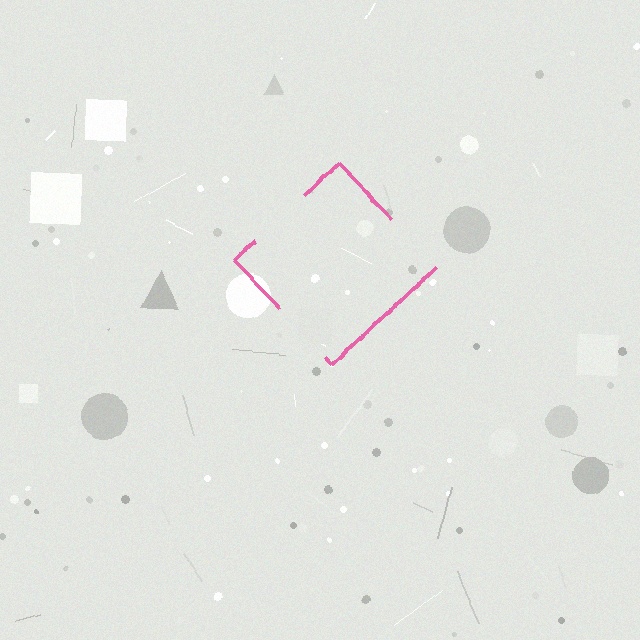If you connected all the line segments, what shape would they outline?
They would outline a diamond.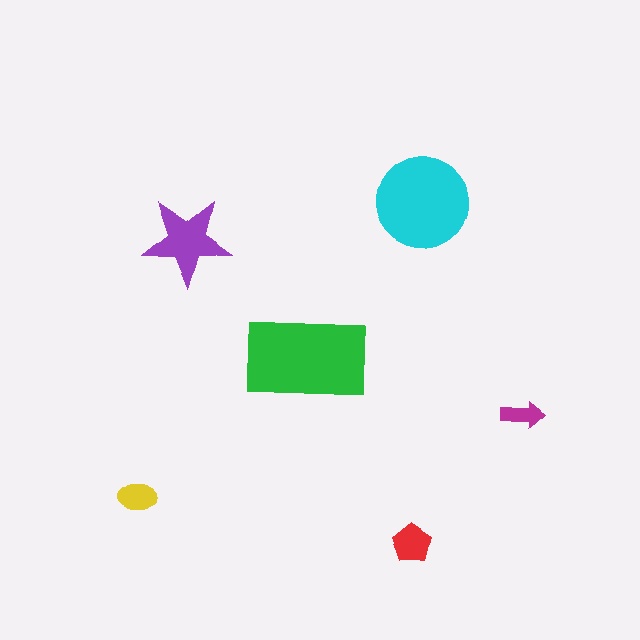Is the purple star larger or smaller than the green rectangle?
Smaller.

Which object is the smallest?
The magenta arrow.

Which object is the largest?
The green rectangle.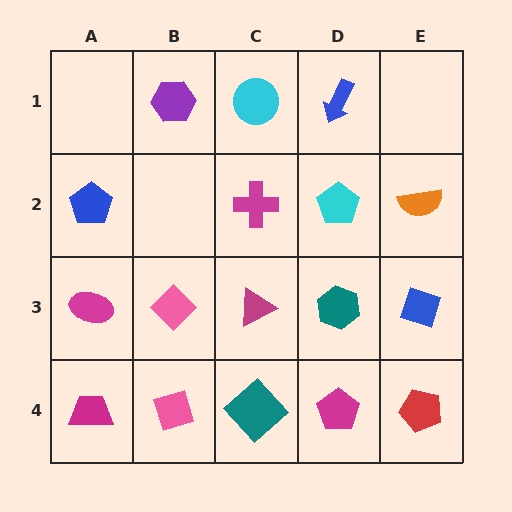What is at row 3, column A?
A magenta ellipse.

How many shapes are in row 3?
5 shapes.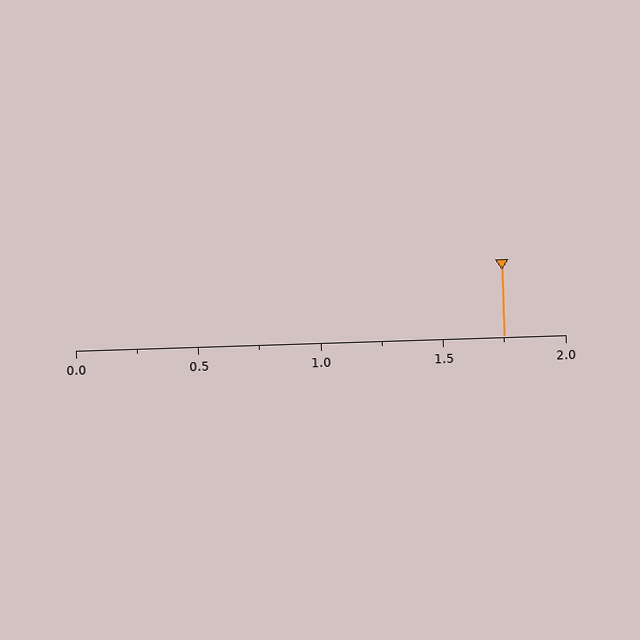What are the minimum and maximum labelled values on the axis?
The axis runs from 0.0 to 2.0.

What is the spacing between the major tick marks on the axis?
The major ticks are spaced 0.5 apart.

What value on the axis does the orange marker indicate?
The marker indicates approximately 1.75.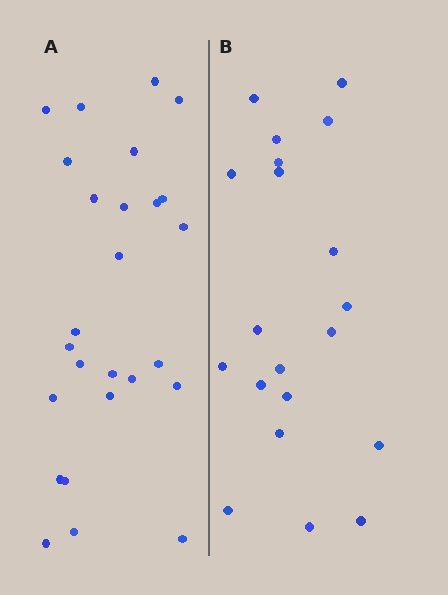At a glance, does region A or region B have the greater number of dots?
Region A (the left region) has more dots.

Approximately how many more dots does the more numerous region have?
Region A has about 6 more dots than region B.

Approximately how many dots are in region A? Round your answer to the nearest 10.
About 30 dots. (The exact count is 26, which rounds to 30.)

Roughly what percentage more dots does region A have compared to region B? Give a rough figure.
About 30% more.